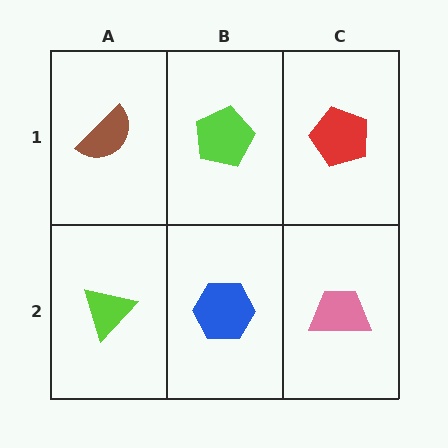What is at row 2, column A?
A lime triangle.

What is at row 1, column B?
A lime pentagon.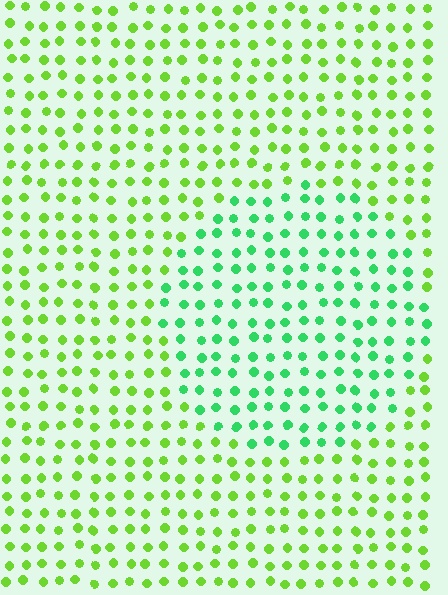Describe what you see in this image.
The image is filled with small lime elements in a uniform arrangement. A circle-shaped region is visible where the elements are tinted to a slightly different hue, forming a subtle color boundary.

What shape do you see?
I see a circle.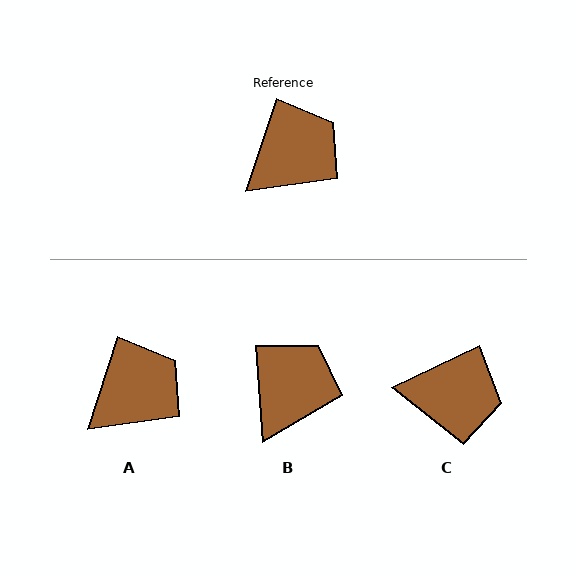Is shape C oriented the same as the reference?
No, it is off by about 46 degrees.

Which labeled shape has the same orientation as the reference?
A.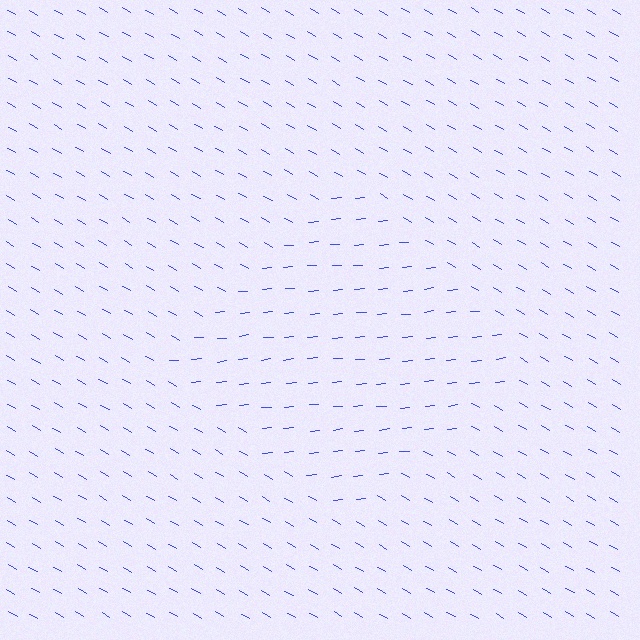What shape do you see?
I see a diamond.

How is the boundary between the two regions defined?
The boundary is defined purely by a change in line orientation (approximately 36 degrees difference). All lines are the same color and thickness.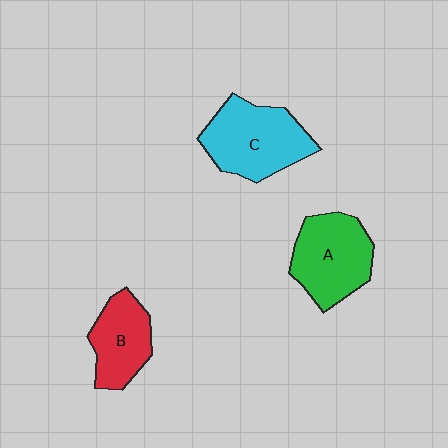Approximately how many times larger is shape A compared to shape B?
Approximately 1.3 times.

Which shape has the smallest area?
Shape B (red).